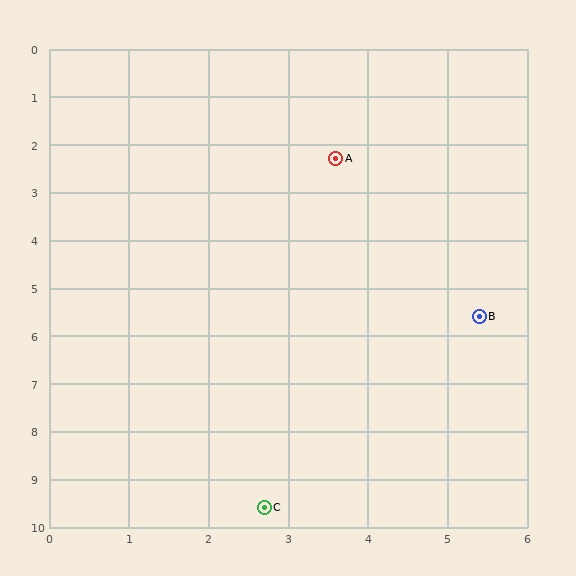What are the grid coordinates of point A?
Point A is at approximately (3.6, 2.3).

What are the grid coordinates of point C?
Point C is at approximately (2.7, 9.6).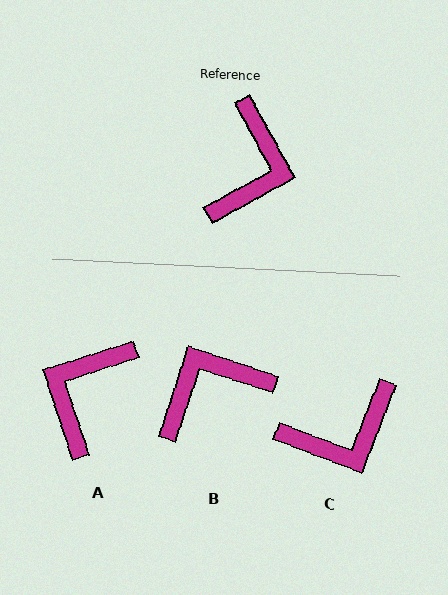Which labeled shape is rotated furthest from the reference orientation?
A, about 169 degrees away.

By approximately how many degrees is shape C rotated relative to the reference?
Approximately 50 degrees clockwise.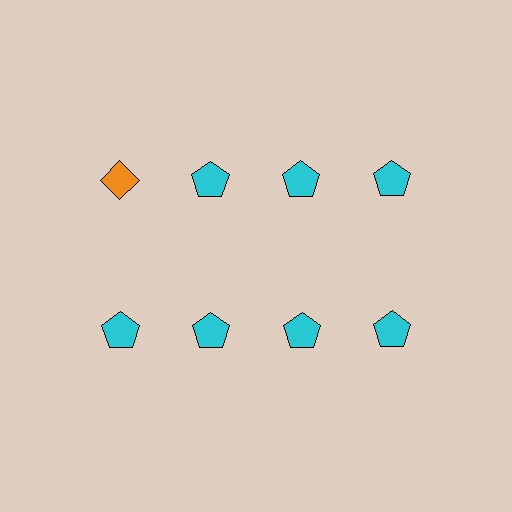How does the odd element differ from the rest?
It differs in both color (orange instead of cyan) and shape (diamond instead of pentagon).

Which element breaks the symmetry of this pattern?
The orange diamond in the top row, leftmost column breaks the symmetry. All other shapes are cyan pentagons.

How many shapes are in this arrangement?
There are 8 shapes arranged in a grid pattern.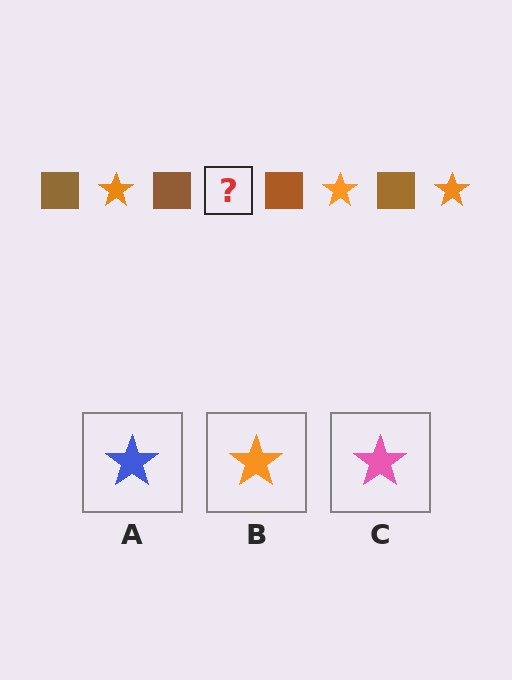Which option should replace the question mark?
Option B.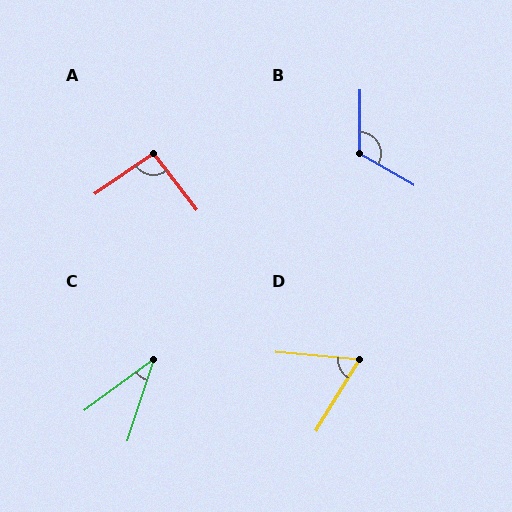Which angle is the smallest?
C, at approximately 35 degrees.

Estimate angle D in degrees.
Approximately 64 degrees.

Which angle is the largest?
B, at approximately 120 degrees.